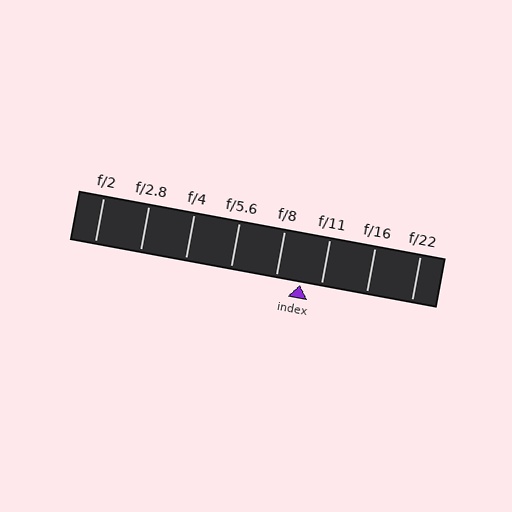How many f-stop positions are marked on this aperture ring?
There are 8 f-stop positions marked.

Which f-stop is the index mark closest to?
The index mark is closest to f/11.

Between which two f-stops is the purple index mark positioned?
The index mark is between f/8 and f/11.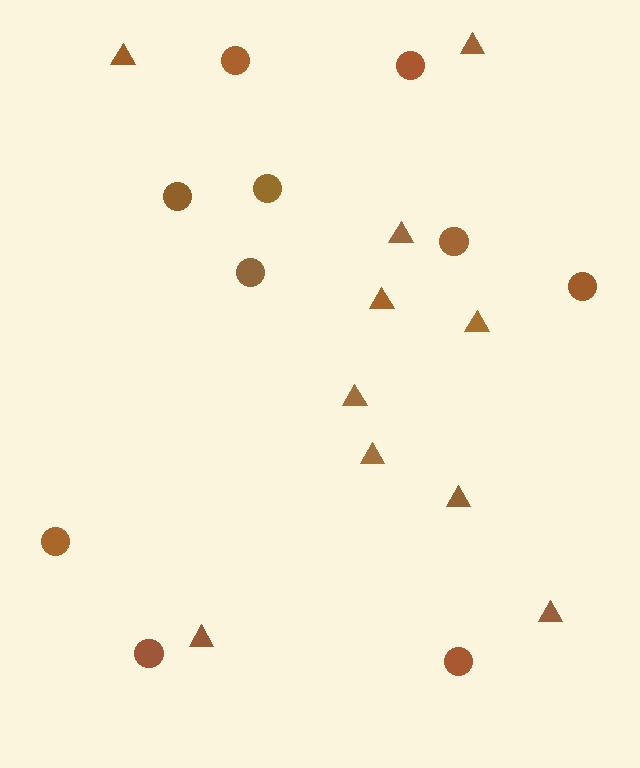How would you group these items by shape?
There are 2 groups: one group of triangles (10) and one group of circles (10).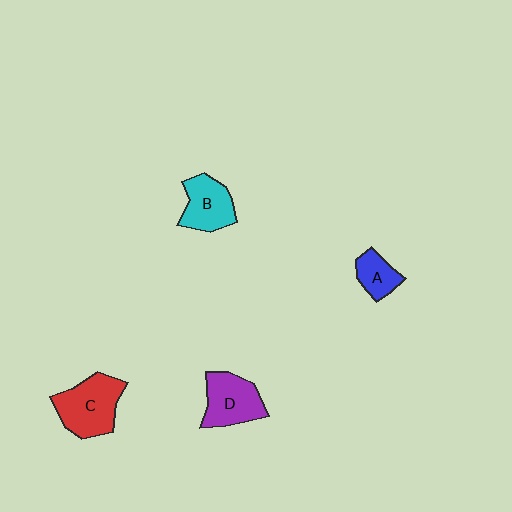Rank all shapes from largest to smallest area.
From largest to smallest: C (red), D (purple), B (cyan), A (blue).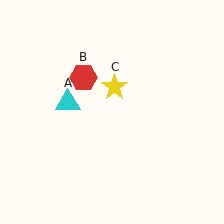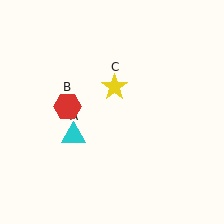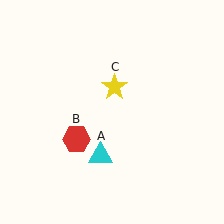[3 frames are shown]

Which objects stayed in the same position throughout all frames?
Yellow star (object C) remained stationary.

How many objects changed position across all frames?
2 objects changed position: cyan triangle (object A), red hexagon (object B).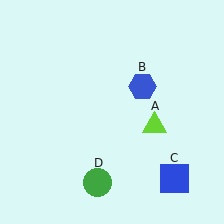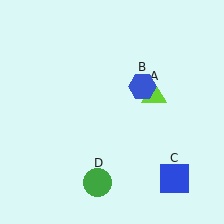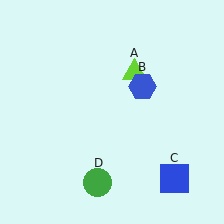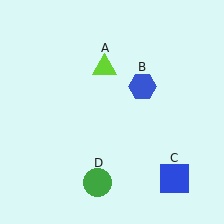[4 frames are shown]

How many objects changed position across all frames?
1 object changed position: lime triangle (object A).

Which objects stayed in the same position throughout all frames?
Blue hexagon (object B) and blue square (object C) and green circle (object D) remained stationary.